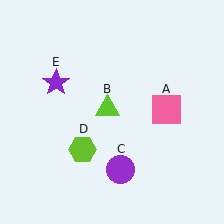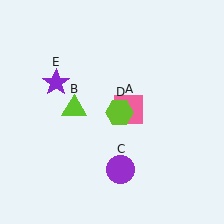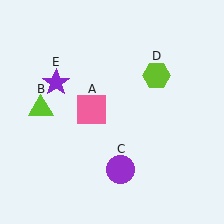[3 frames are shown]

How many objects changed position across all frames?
3 objects changed position: pink square (object A), lime triangle (object B), lime hexagon (object D).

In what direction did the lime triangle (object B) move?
The lime triangle (object B) moved left.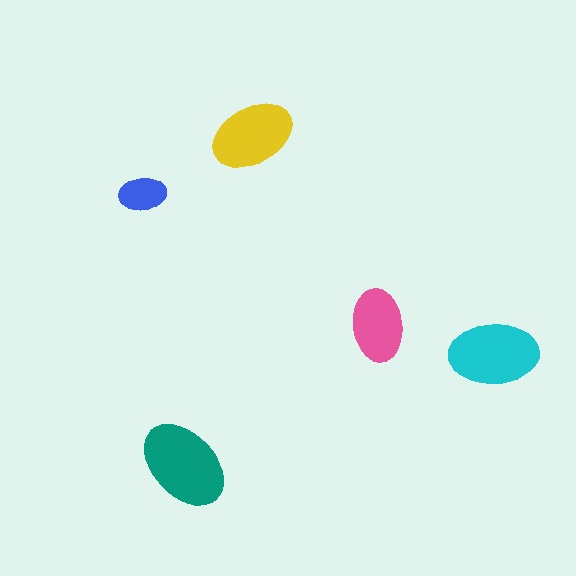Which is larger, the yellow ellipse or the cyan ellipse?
The cyan one.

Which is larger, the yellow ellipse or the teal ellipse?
The teal one.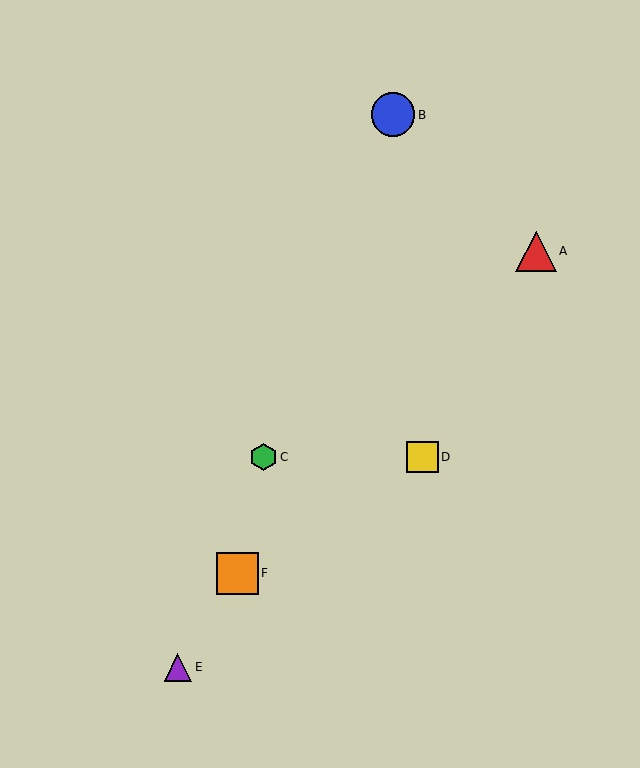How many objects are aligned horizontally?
2 objects (C, D) are aligned horizontally.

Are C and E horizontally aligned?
No, C is at y≈457 and E is at y≈667.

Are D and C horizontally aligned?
Yes, both are at y≈457.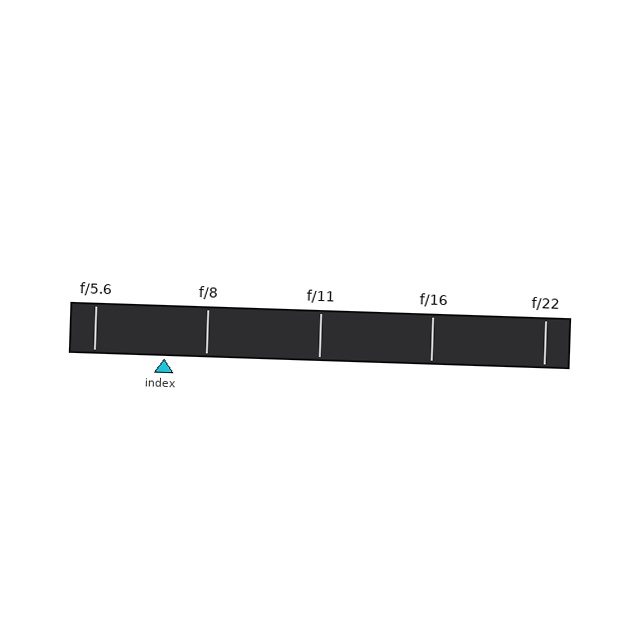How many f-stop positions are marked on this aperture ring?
There are 5 f-stop positions marked.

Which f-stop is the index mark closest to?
The index mark is closest to f/8.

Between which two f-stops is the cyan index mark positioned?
The index mark is between f/5.6 and f/8.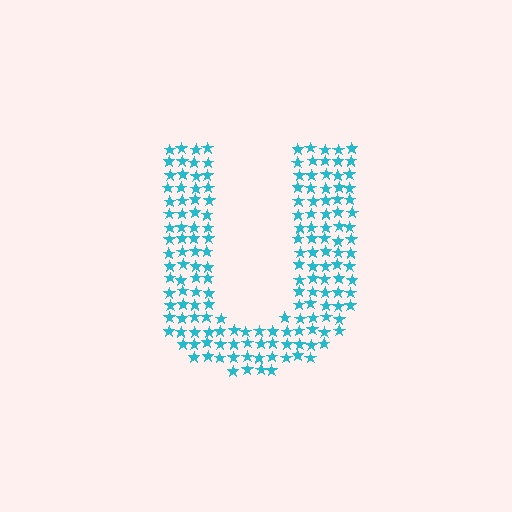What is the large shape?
The large shape is the letter U.